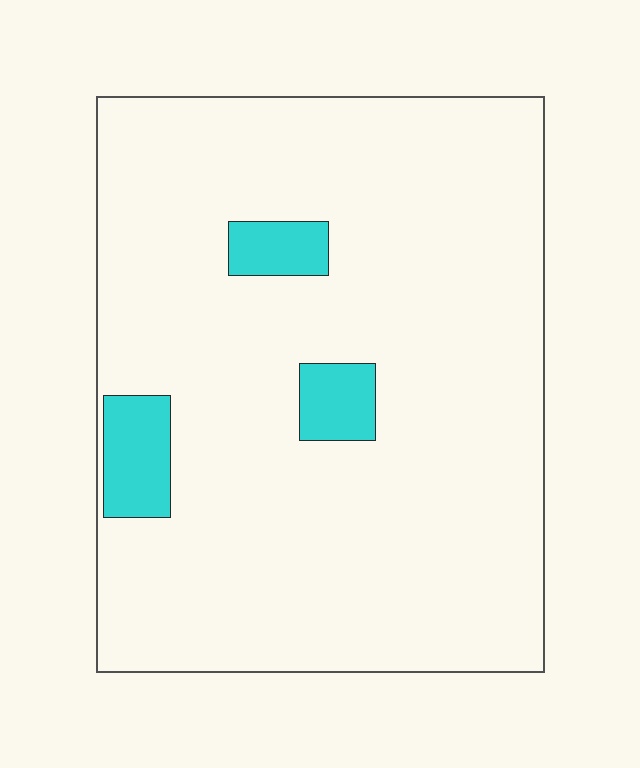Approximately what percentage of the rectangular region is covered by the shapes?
Approximately 10%.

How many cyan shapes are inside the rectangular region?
3.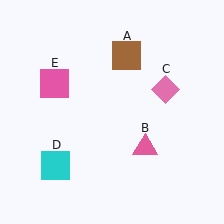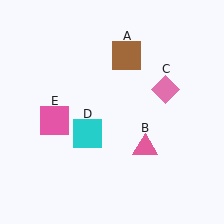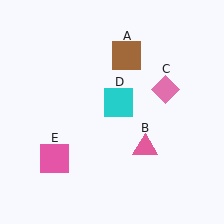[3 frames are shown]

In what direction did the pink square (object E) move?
The pink square (object E) moved down.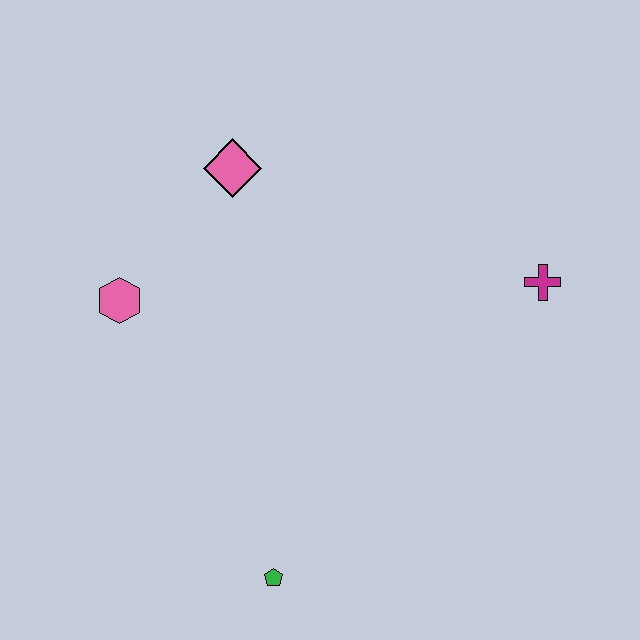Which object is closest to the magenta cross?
The pink diamond is closest to the magenta cross.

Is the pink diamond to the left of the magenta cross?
Yes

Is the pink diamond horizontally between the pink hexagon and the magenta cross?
Yes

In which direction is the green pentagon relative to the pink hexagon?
The green pentagon is below the pink hexagon.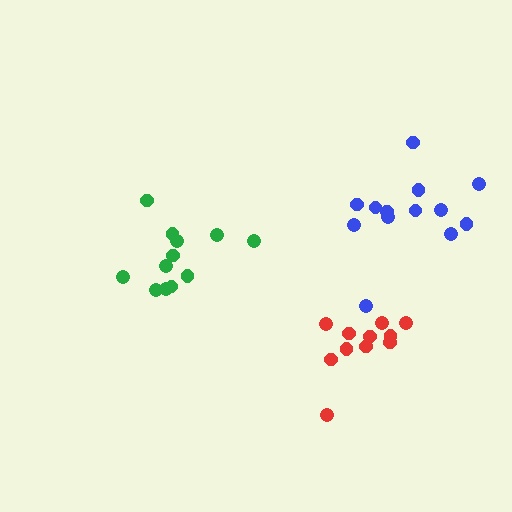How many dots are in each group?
Group 1: 11 dots, Group 2: 12 dots, Group 3: 13 dots (36 total).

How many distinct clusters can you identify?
There are 3 distinct clusters.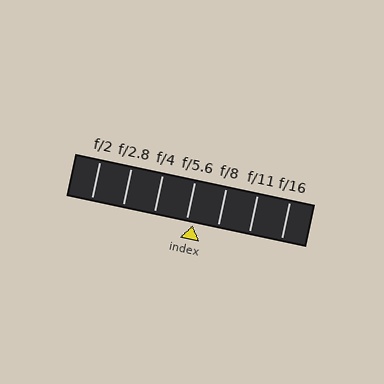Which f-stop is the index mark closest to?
The index mark is closest to f/5.6.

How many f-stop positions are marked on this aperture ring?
There are 7 f-stop positions marked.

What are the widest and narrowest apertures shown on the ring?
The widest aperture shown is f/2 and the narrowest is f/16.